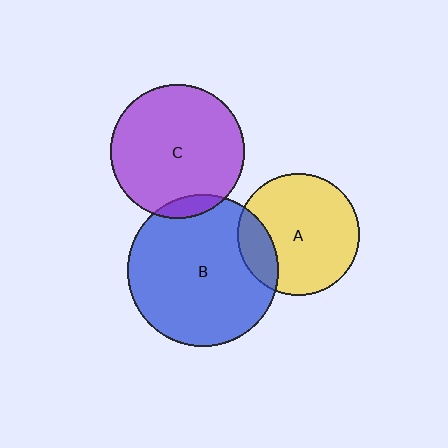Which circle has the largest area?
Circle B (blue).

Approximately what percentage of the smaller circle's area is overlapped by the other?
Approximately 20%.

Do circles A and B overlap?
Yes.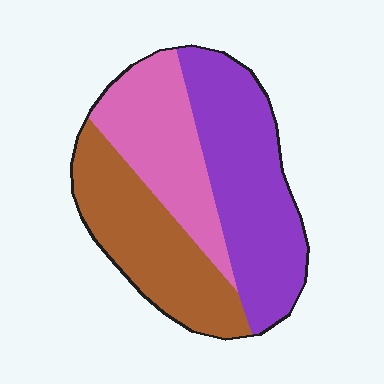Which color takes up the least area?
Pink, at roughly 30%.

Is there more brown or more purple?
Purple.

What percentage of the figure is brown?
Brown covers about 30% of the figure.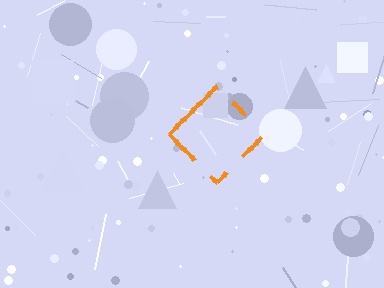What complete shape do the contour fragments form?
The contour fragments form a diamond.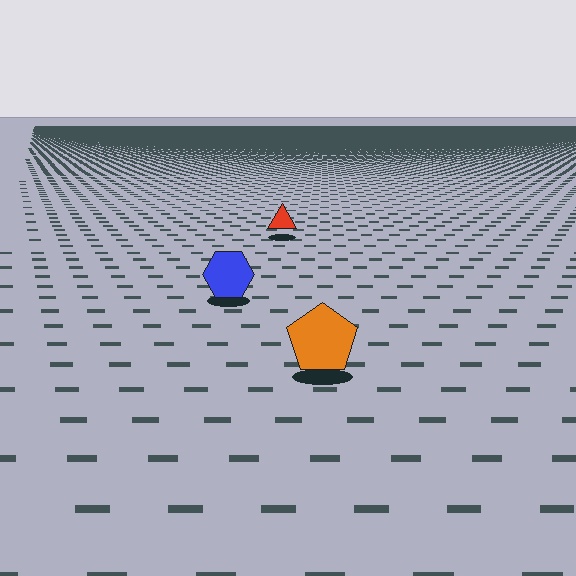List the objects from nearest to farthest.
From nearest to farthest: the orange pentagon, the blue hexagon, the red triangle.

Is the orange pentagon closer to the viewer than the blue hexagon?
Yes. The orange pentagon is closer — you can tell from the texture gradient: the ground texture is coarser near it.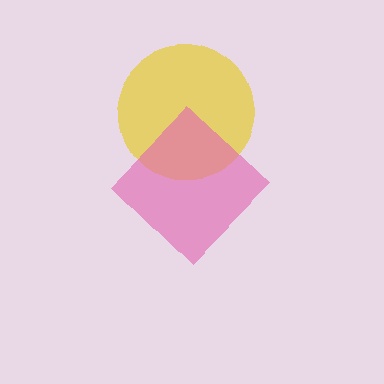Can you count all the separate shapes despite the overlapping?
Yes, there are 2 separate shapes.